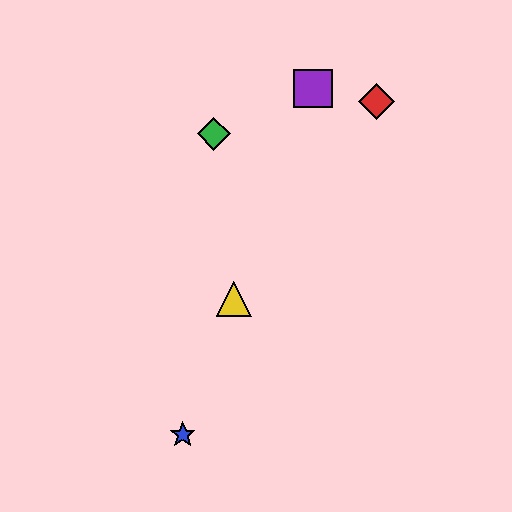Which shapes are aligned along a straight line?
The blue star, the yellow triangle, the purple square are aligned along a straight line.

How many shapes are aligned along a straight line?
3 shapes (the blue star, the yellow triangle, the purple square) are aligned along a straight line.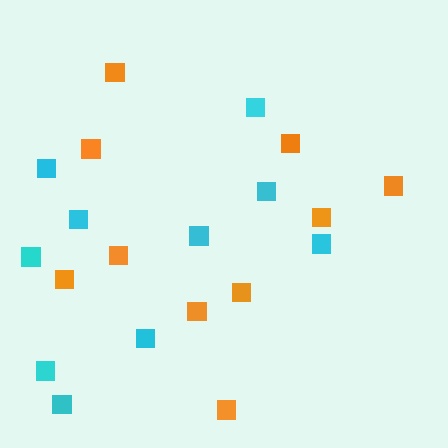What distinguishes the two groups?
There are 2 groups: one group of cyan squares (10) and one group of orange squares (10).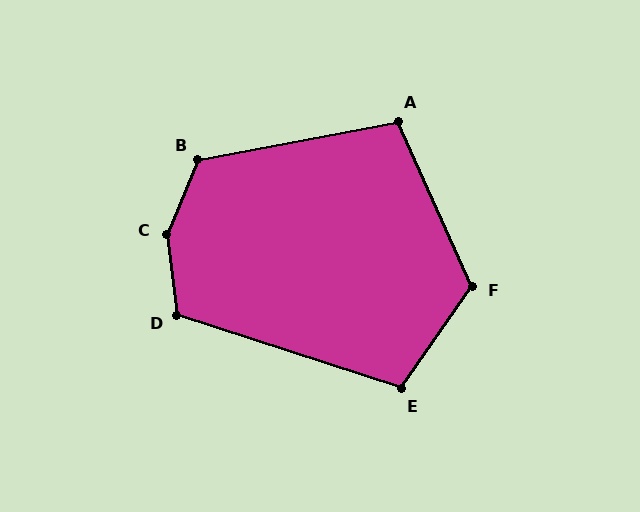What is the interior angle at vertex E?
Approximately 107 degrees (obtuse).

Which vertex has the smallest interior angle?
A, at approximately 103 degrees.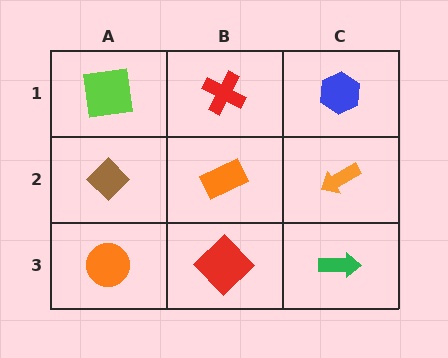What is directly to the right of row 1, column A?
A red cross.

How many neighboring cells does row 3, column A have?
2.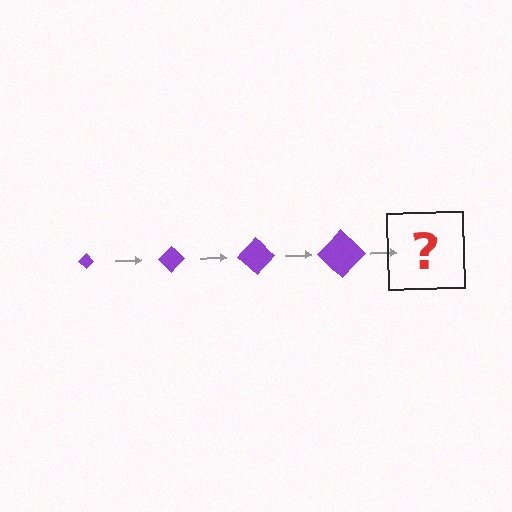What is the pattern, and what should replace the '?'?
The pattern is that the diamond gets progressively larger each step. The '?' should be a purple diamond, larger than the previous one.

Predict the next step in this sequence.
The next step is a purple diamond, larger than the previous one.